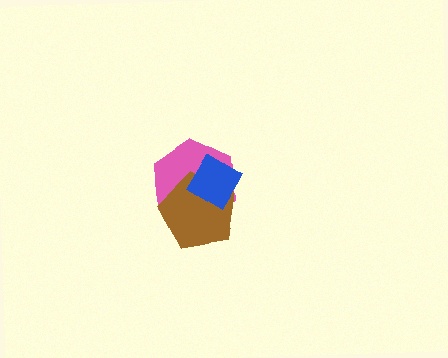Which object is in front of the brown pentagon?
The blue diamond is in front of the brown pentagon.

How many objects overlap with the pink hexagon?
2 objects overlap with the pink hexagon.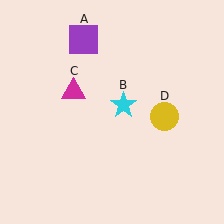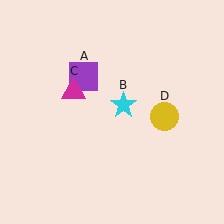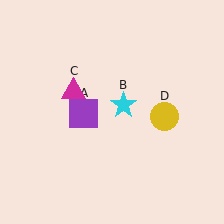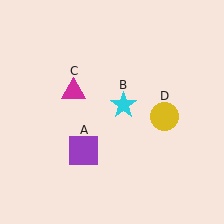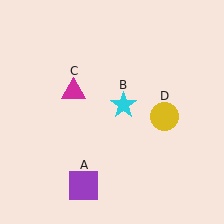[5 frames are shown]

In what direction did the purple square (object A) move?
The purple square (object A) moved down.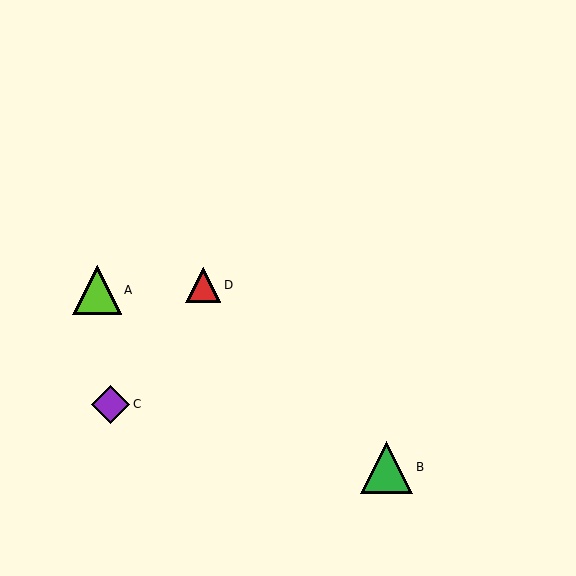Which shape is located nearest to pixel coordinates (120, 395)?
The purple diamond (labeled C) at (111, 404) is nearest to that location.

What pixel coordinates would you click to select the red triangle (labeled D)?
Click at (203, 285) to select the red triangle D.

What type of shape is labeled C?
Shape C is a purple diamond.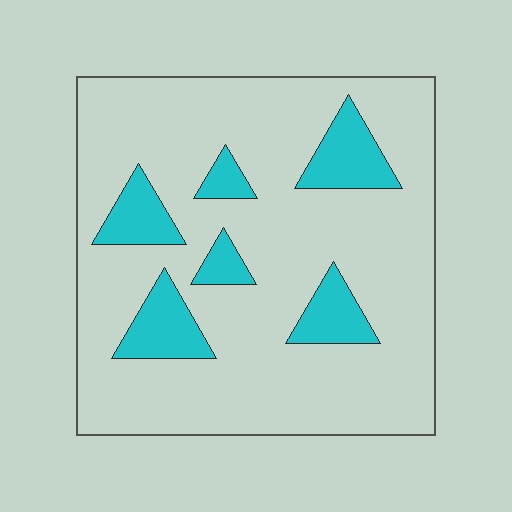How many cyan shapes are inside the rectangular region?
6.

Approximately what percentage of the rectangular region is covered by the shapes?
Approximately 15%.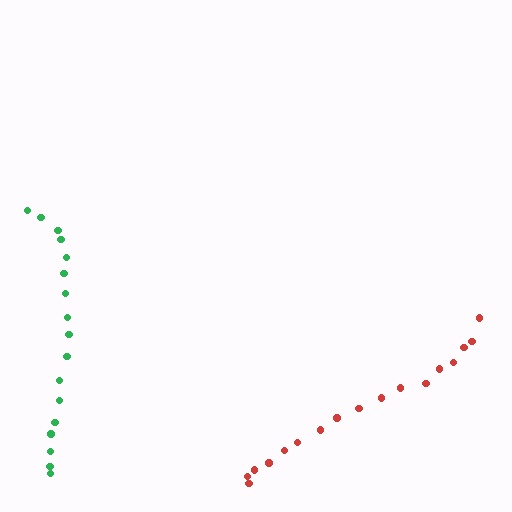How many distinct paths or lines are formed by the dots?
There are 2 distinct paths.